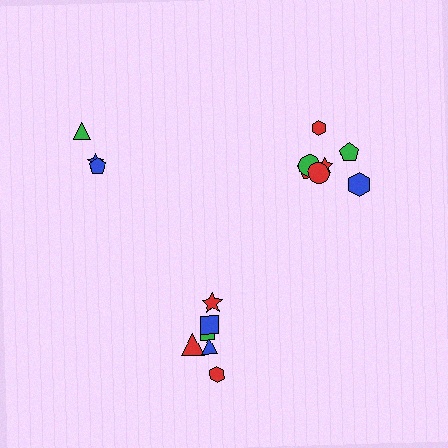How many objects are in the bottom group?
There are 6 objects.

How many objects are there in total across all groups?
There are 17 objects.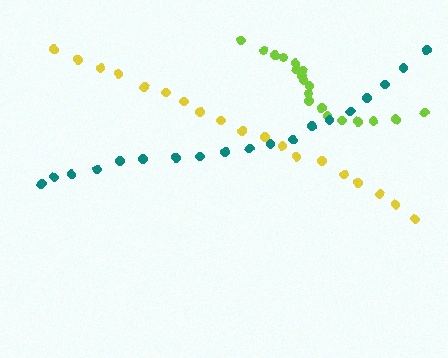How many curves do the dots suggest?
There are 3 distinct paths.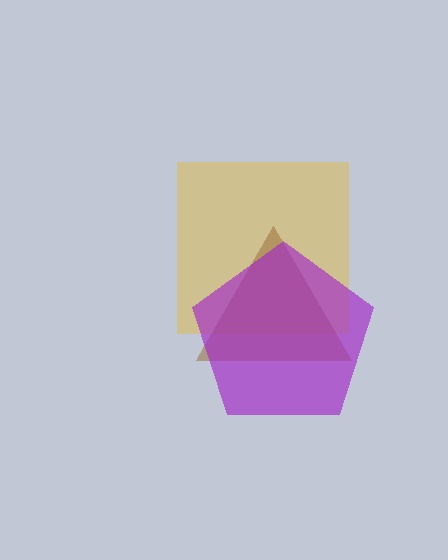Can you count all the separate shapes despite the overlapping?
Yes, there are 3 separate shapes.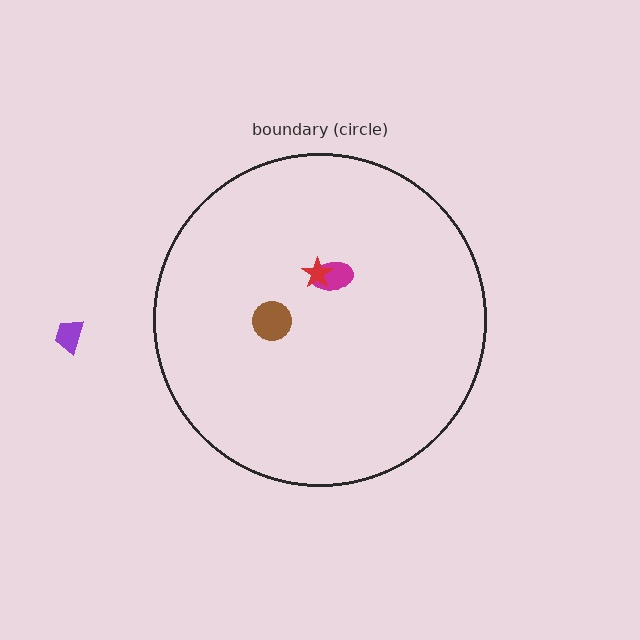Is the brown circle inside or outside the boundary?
Inside.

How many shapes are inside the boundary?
3 inside, 1 outside.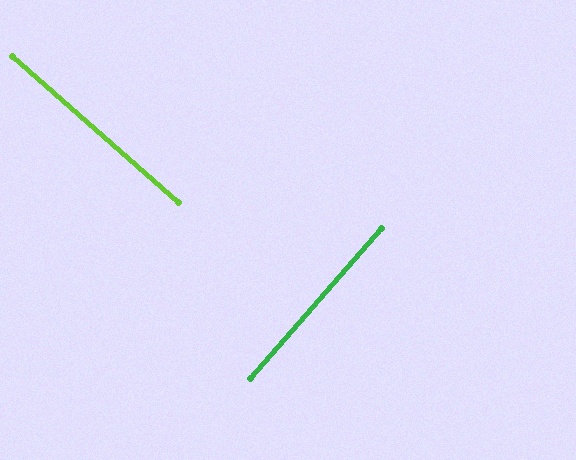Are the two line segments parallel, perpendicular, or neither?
Perpendicular — they meet at approximately 90°.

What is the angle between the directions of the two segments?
Approximately 90 degrees.